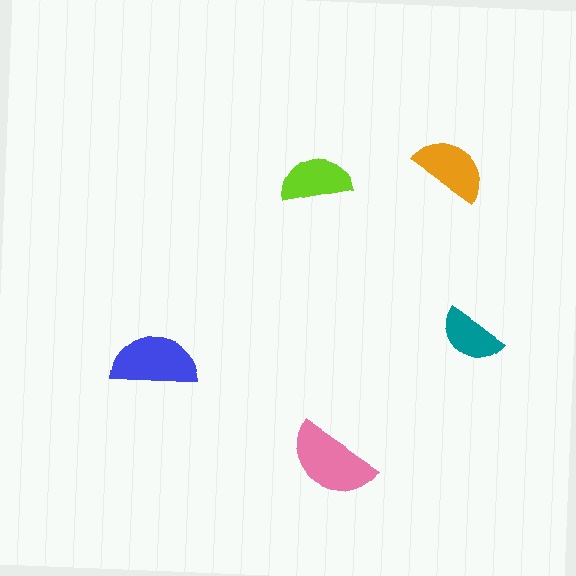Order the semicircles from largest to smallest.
the pink one, the blue one, the orange one, the lime one, the teal one.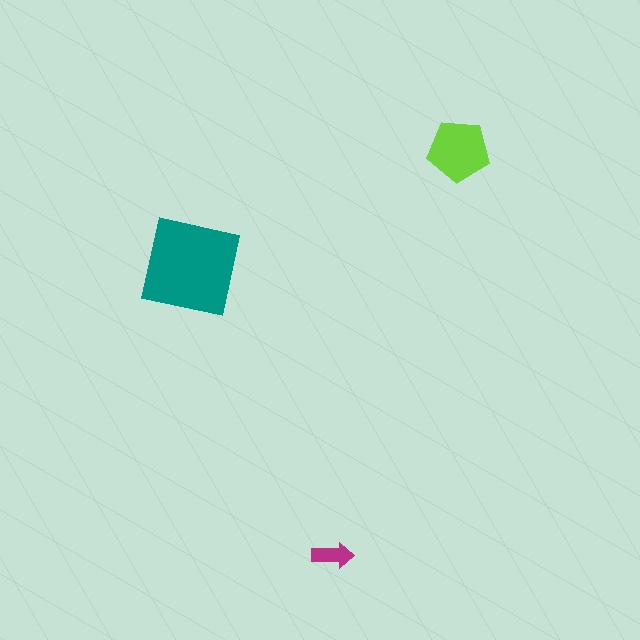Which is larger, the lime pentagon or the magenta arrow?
The lime pentagon.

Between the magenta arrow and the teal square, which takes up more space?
The teal square.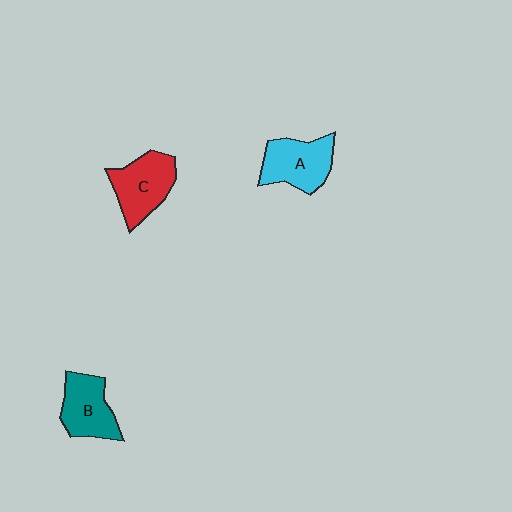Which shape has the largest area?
Shape C (red).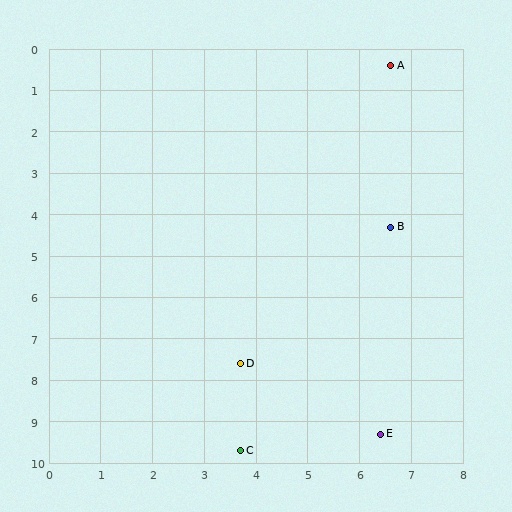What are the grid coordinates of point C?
Point C is at approximately (3.7, 9.7).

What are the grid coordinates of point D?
Point D is at approximately (3.7, 7.6).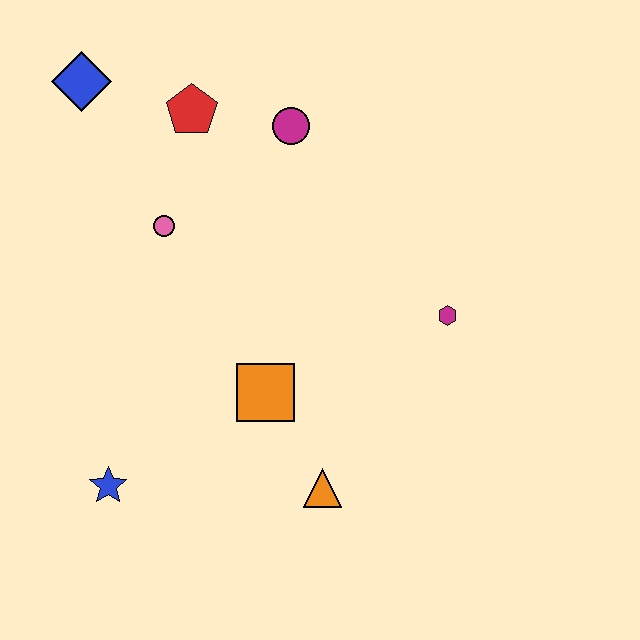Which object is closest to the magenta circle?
The red pentagon is closest to the magenta circle.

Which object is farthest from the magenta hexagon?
The blue diamond is farthest from the magenta hexagon.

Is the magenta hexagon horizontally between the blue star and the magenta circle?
No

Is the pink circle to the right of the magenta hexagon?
No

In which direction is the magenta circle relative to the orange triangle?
The magenta circle is above the orange triangle.